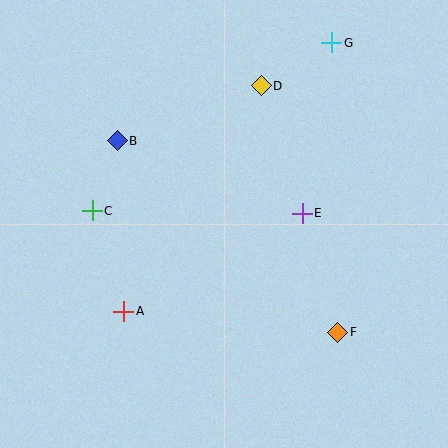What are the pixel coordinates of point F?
Point F is at (338, 332).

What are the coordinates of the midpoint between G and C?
The midpoint between G and C is at (212, 127).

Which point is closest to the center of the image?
Point E at (302, 213) is closest to the center.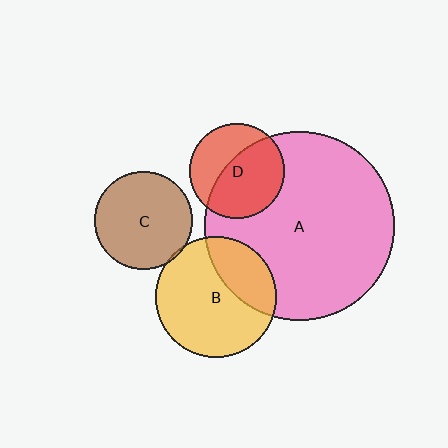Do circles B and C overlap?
Yes.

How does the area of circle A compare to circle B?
Approximately 2.4 times.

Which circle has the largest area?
Circle A (pink).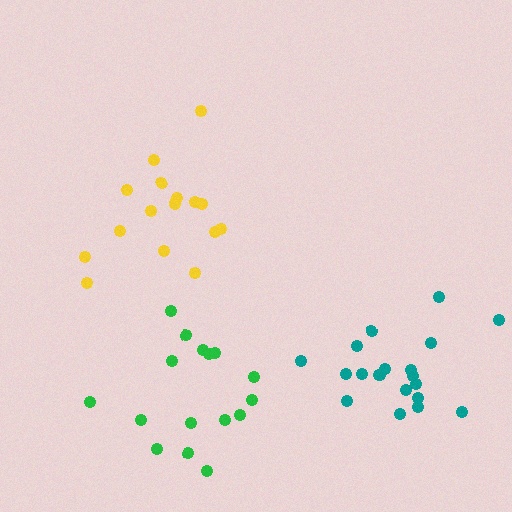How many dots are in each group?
Group 1: 16 dots, Group 2: 16 dots, Group 3: 19 dots (51 total).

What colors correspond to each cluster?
The clusters are colored: yellow, green, teal.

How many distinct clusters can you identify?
There are 3 distinct clusters.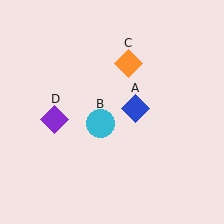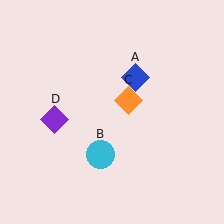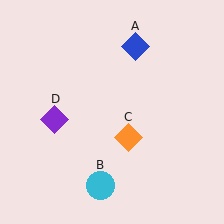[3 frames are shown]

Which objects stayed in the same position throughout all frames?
Purple diamond (object D) remained stationary.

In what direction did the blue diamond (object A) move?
The blue diamond (object A) moved up.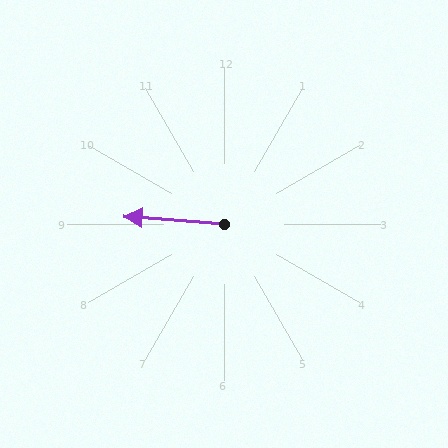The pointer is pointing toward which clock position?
Roughly 9 o'clock.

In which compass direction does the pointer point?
West.